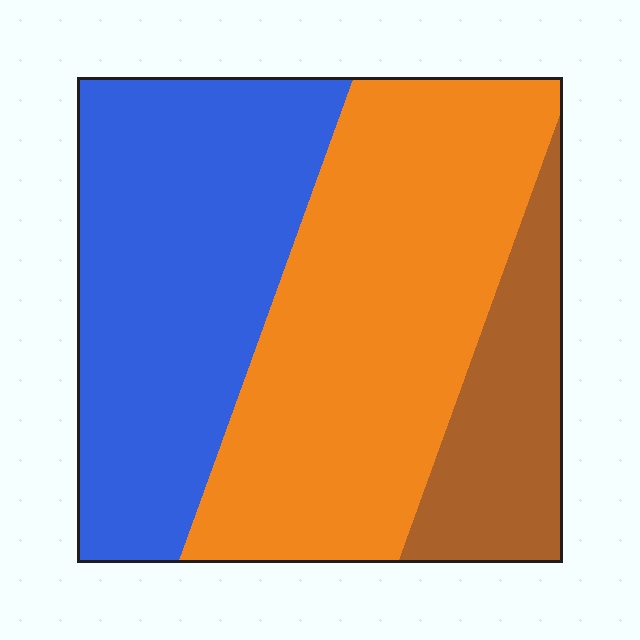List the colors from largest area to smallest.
From largest to smallest: orange, blue, brown.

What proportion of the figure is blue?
Blue takes up between a quarter and a half of the figure.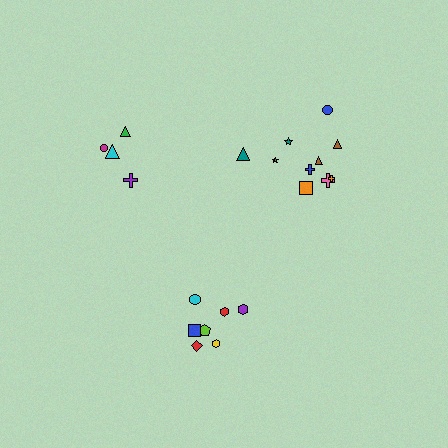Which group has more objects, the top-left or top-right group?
The top-right group.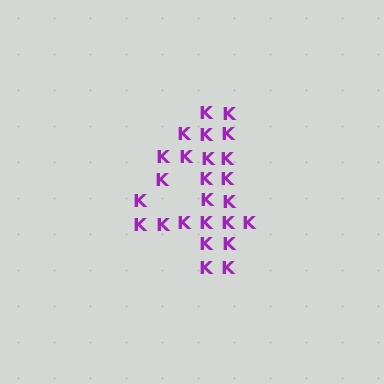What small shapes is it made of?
It is made of small letter K's.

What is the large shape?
The large shape is the digit 4.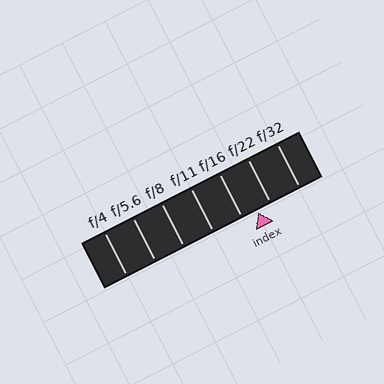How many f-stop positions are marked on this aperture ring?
There are 7 f-stop positions marked.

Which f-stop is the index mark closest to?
The index mark is closest to f/22.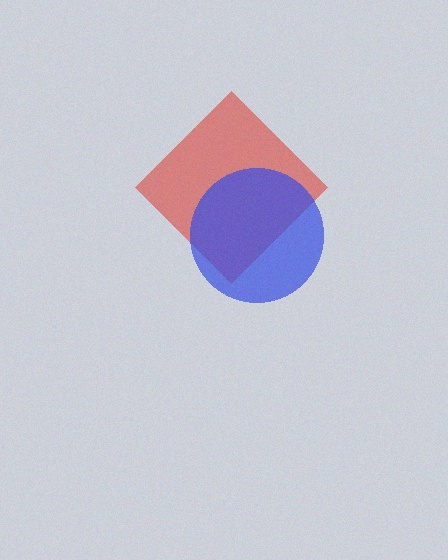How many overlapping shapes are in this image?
There are 2 overlapping shapes in the image.